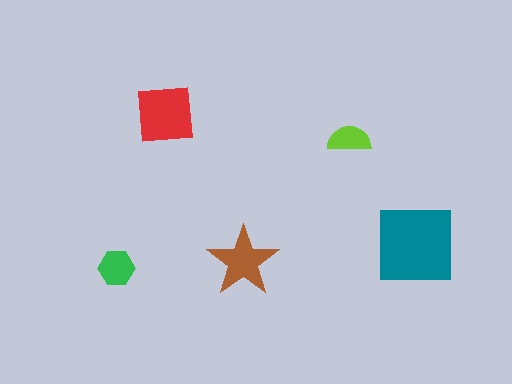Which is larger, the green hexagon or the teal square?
The teal square.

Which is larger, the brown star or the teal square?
The teal square.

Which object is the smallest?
The lime semicircle.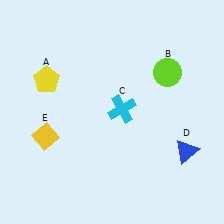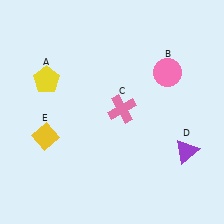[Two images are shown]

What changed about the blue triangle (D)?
In Image 1, D is blue. In Image 2, it changed to purple.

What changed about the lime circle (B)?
In Image 1, B is lime. In Image 2, it changed to pink.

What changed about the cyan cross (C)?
In Image 1, C is cyan. In Image 2, it changed to pink.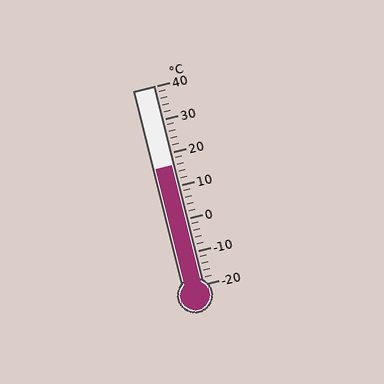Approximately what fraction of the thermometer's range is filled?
The thermometer is filled to approximately 60% of its range.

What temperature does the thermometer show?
The thermometer shows approximately 16°C.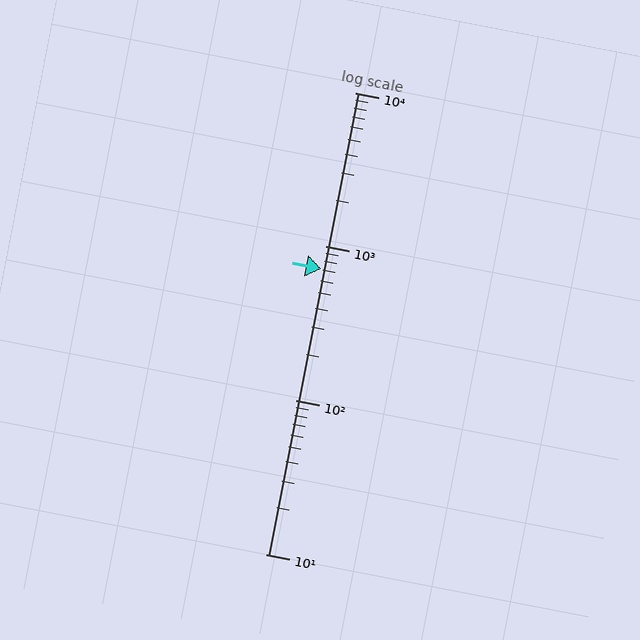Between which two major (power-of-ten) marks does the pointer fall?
The pointer is between 100 and 1000.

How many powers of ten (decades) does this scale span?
The scale spans 3 decades, from 10 to 10000.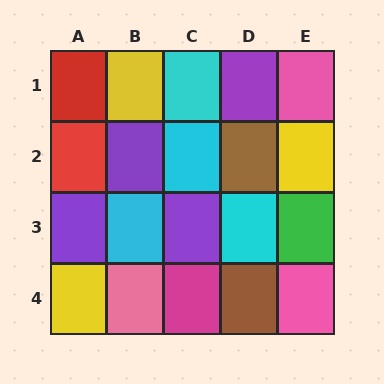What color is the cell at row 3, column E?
Green.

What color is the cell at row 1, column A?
Red.